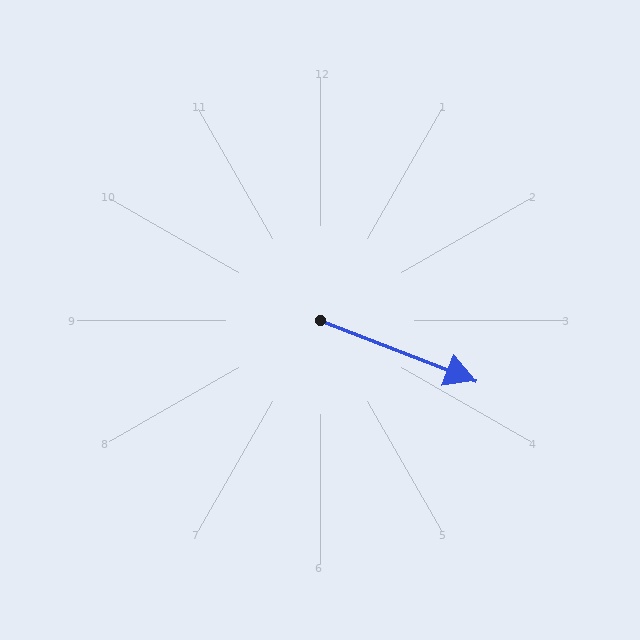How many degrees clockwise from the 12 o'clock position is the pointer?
Approximately 111 degrees.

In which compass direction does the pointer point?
East.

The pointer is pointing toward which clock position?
Roughly 4 o'clock.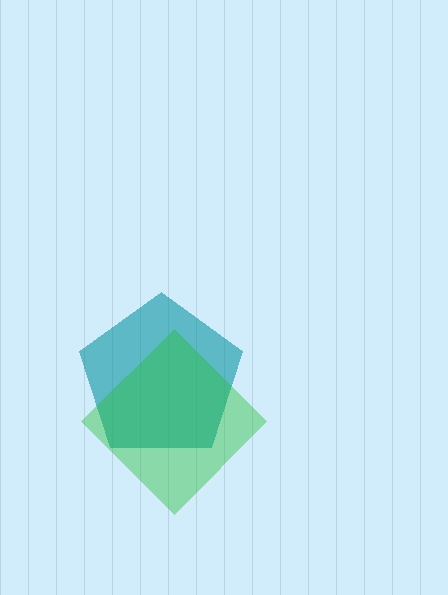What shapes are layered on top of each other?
The layered shapes are: a teal pentagon, a green diamond.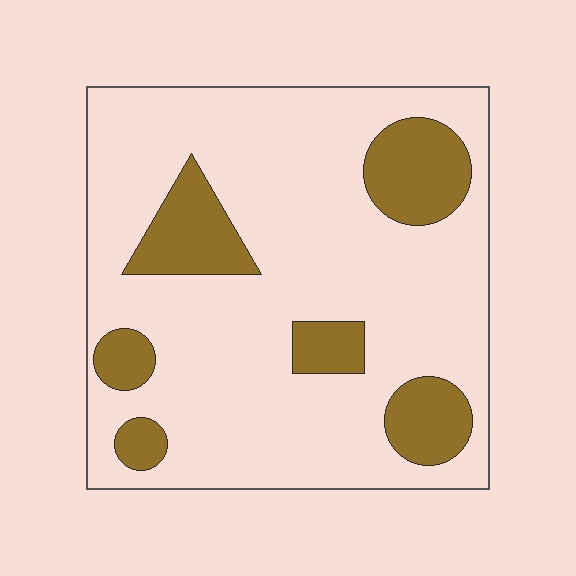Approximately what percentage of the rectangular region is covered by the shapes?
Approximately 20%.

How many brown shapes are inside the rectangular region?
6.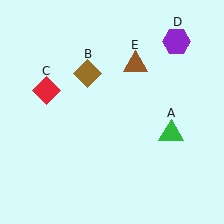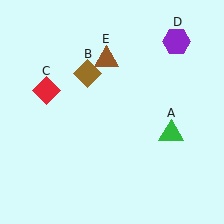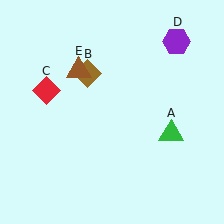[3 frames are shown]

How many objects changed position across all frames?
1 object changed position: brown triangle (object E).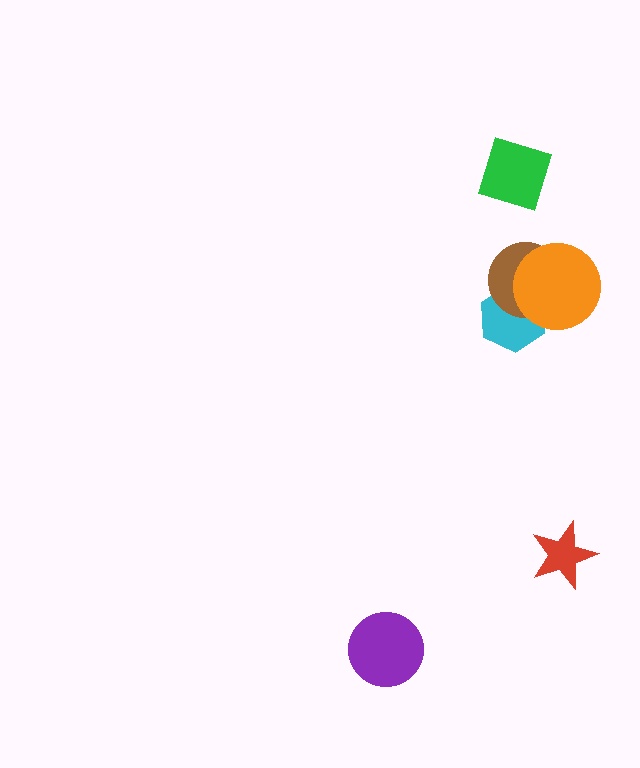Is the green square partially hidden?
No, no other shape covers it.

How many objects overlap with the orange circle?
2 objects overlap with the orange circle.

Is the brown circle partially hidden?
Yes, it is partially covered by another shape.